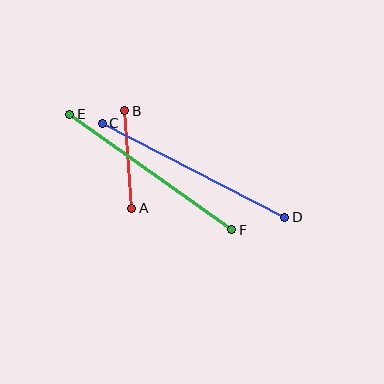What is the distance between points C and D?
The distance is approximately 205 pixels.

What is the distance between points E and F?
The distance is approximately 199 pixels.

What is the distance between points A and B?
The distance is approximately 98 pixels.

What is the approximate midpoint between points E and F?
The midpoint is at approximately (151, 172) pixels.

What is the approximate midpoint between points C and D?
The midpoint is at approximately (193, 170) pixels.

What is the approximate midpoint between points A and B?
The midpoint is at approximately (128, 159) pixels.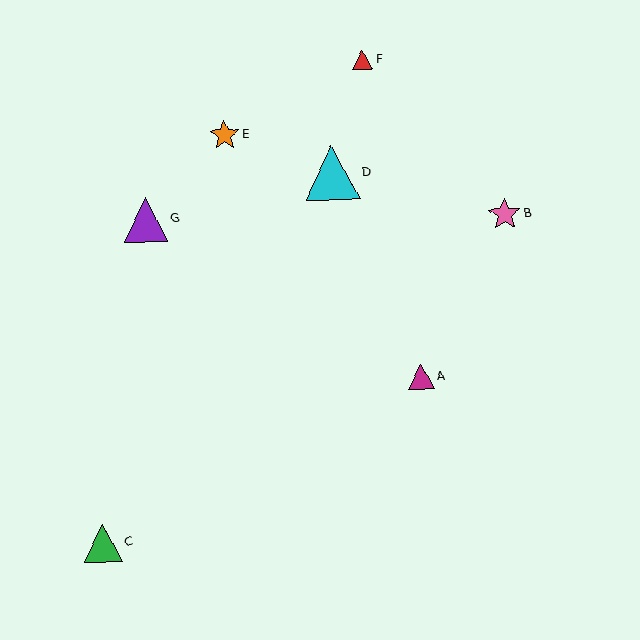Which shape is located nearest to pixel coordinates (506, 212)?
The pink star (labeled B) at (505, 214) is nearest to that location.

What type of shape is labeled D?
Shape D is a cyan triangle.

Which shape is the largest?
The cyan triangle (labeled D) is the largest.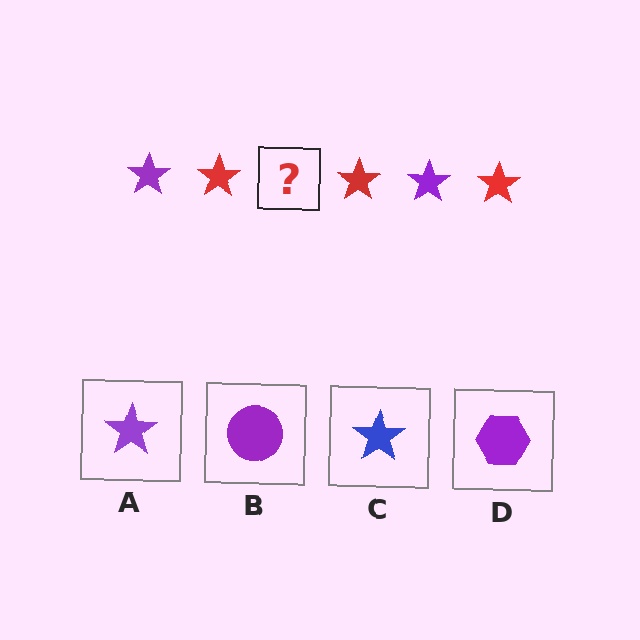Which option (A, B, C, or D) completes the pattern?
A.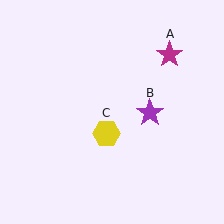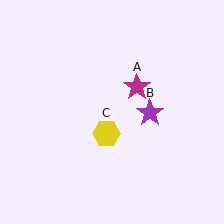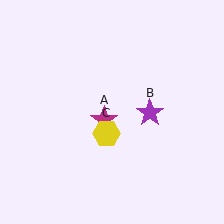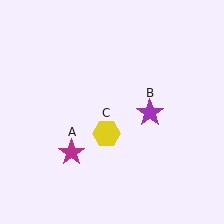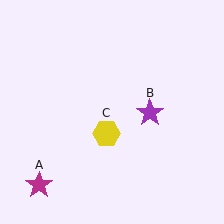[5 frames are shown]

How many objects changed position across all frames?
1 object changed position: magenta star (object A).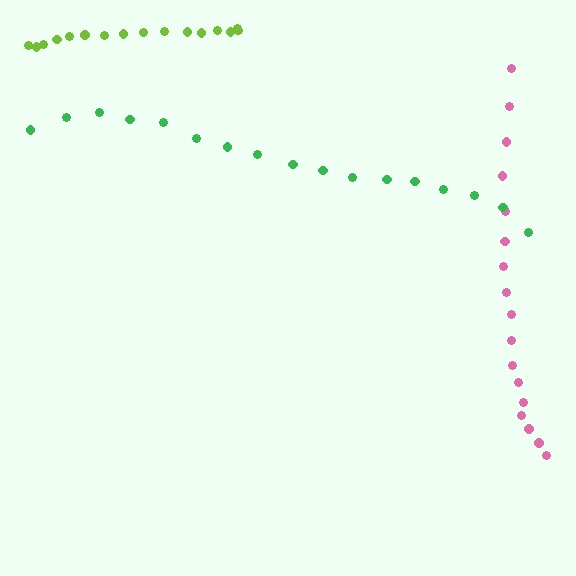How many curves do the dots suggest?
There are 3 distinct paths.